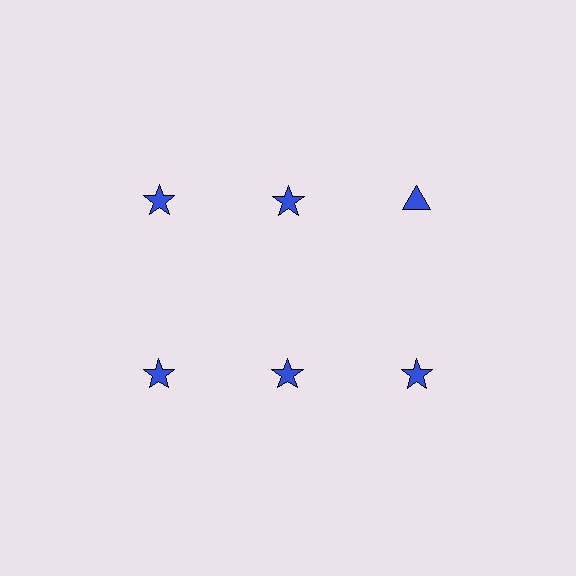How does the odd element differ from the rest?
It has a different shape: triangle instead of star.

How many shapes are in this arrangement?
There are 6 shapes arranged in a grid pattern.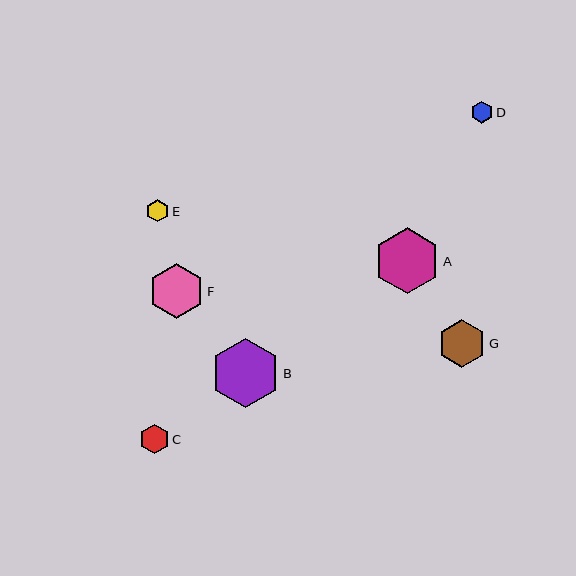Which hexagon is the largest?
Hexagon B is the largest with a size of approximately 69 pixels.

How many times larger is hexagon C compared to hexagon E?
Hexagon C is approximately 1.3 times the size of hexagon E.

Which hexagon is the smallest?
Hexagon D is the smallest with a size of approximately 22 pixels.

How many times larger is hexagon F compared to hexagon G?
Hexagon F is approximately 1.2 times the size of hexagon G.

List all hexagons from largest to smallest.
From largest to smallest: B, A, F, G, C, E, D.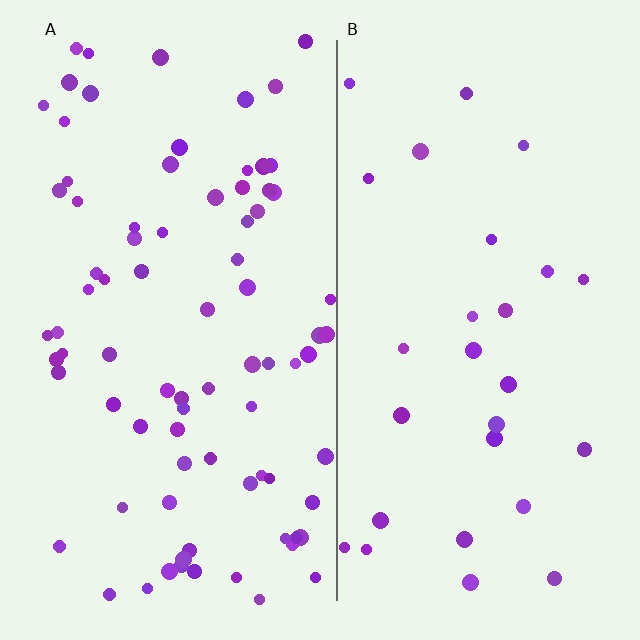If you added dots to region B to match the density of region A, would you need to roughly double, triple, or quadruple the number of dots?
Approximately triple.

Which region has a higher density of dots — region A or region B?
A (the left).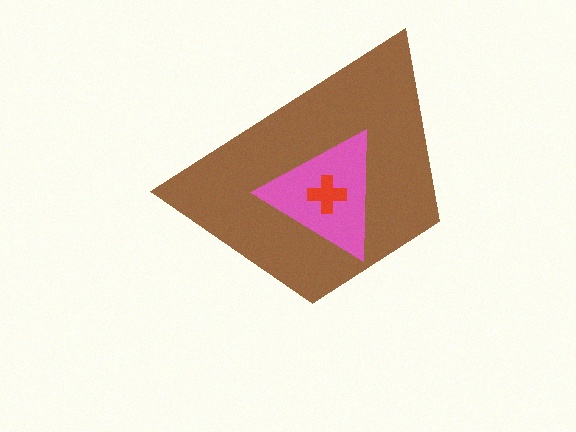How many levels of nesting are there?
3.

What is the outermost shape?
The brown trapezoid.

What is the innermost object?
The red cross.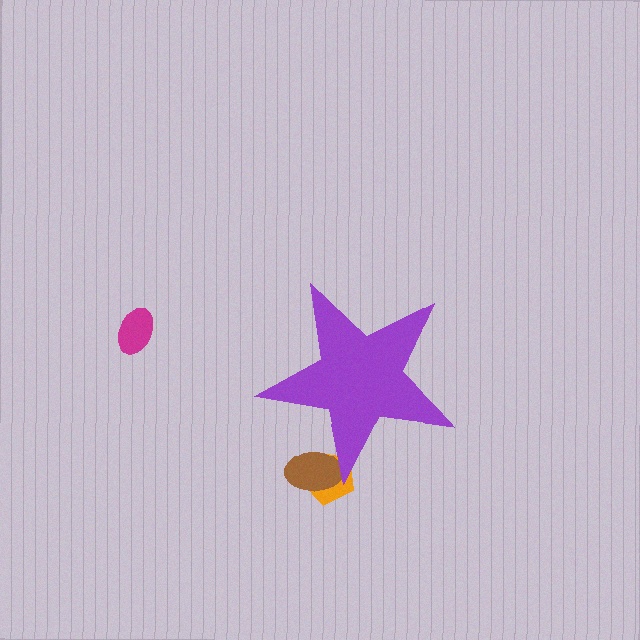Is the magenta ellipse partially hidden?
No, the magenta ellipse is fully visible.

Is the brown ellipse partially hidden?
Yes, the brown ellipse is partially hidden behind the purple star.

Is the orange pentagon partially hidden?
Yes, the orange pentagon is partially hidden behind the purple star.